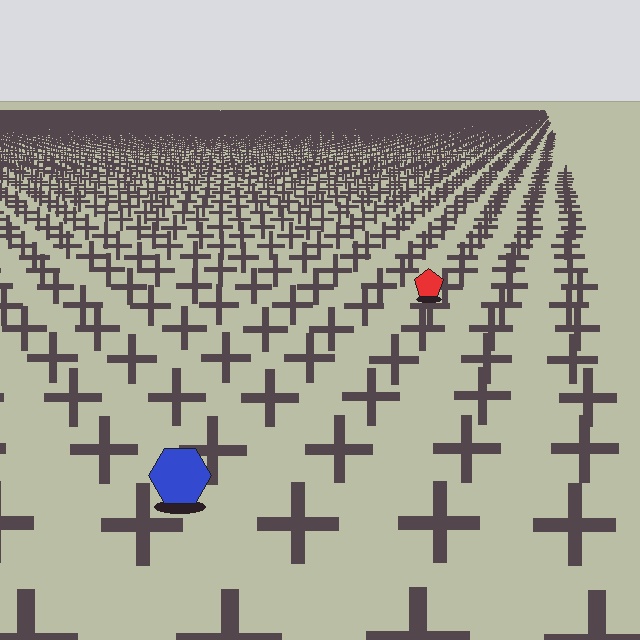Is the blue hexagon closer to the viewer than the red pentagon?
Yes. The blue hexagon is closer — you can tell from the texture gradient: the ground texture is coarser near it.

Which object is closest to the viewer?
The blue hexagon is closest. The texture marks near it are larger and more spread out.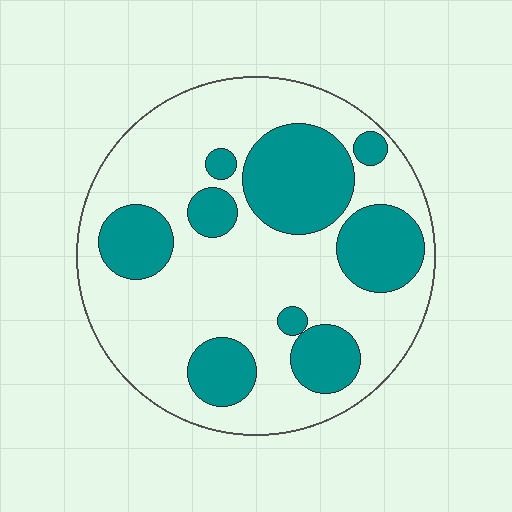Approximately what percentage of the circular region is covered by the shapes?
Approximately 30%.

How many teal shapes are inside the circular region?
9.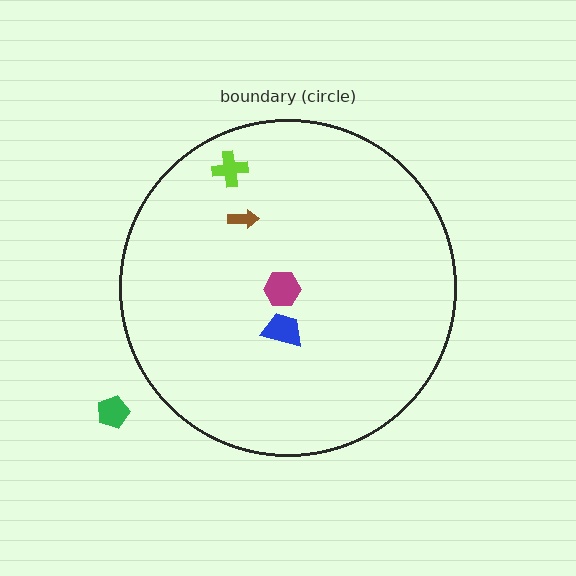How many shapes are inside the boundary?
4 inside, 1 outside.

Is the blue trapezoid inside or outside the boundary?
Inside.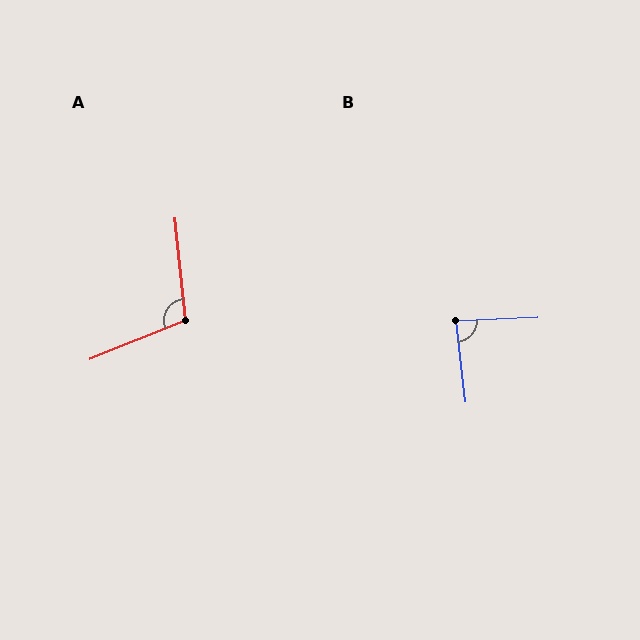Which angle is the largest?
A, at approximately 106 degrees.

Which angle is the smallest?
B, at approximately 86 degrees.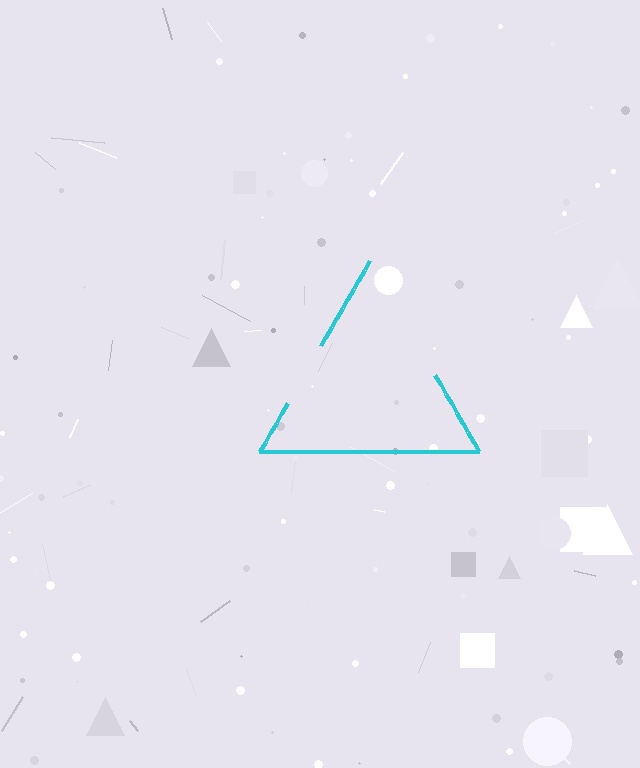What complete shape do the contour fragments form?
The contour fragments form a triangle.